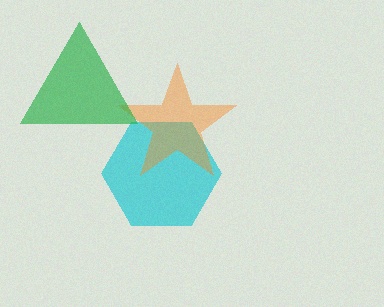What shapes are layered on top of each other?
The layered shapes are: a cyan hexagon, an orange star, a green triangle.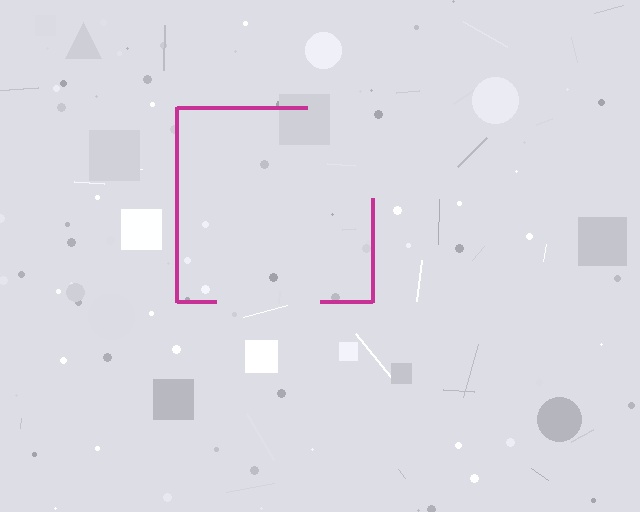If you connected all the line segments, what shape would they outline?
They would outline a square.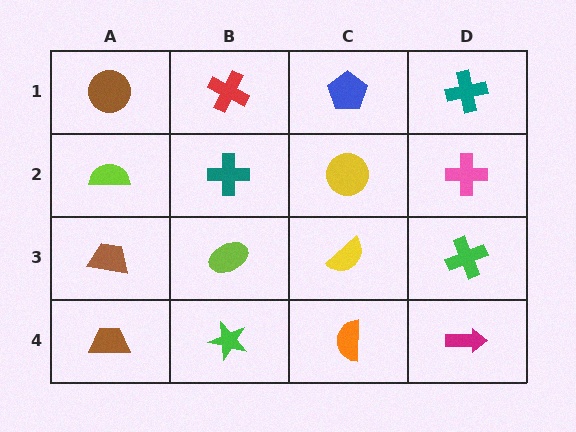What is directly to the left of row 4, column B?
A brown trapezoid.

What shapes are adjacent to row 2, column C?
A blue pentagon (row 1, column C), a yellow semicircle (row 3, column C), a teal cross (row 2, column B), a pink cross (row 2, column D).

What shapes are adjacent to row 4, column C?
A yellow semicircle (row 3, column C), a green star (row 4, column B), a magenta arrow (row 4, column D).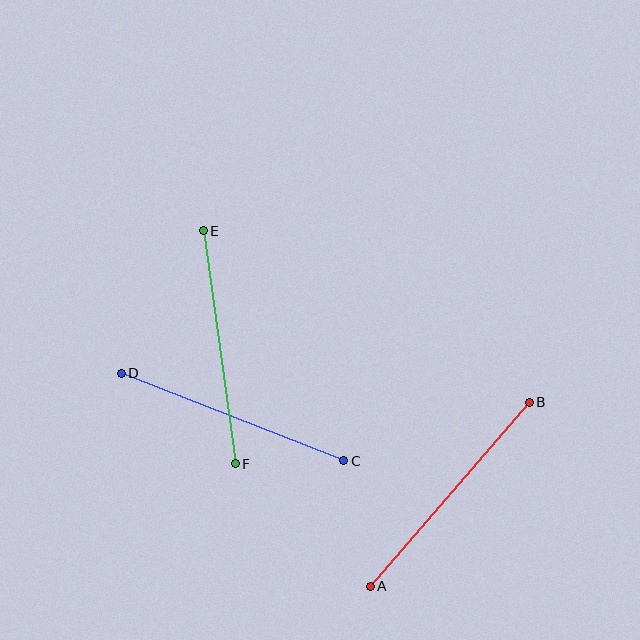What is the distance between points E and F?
The distance is approximately 235 pixels.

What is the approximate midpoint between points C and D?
The midpoint is at approximately (232, 417) pixels.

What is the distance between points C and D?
The distance is approximately 239 pixels.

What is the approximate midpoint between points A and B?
The midpoint is at approximately (450, 494) pixels.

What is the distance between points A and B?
The distance is approximately 243 pixels.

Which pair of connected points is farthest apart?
Points A and B are farthest apart.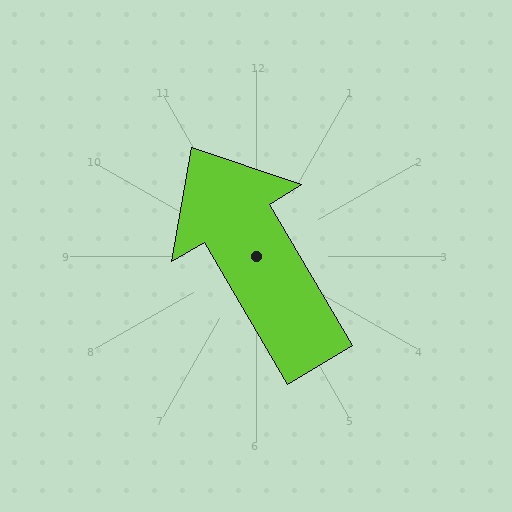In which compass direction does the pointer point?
Northwest.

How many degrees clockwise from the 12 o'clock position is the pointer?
Approximately 329 degrees.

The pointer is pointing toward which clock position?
Roughly 11 o'clock.